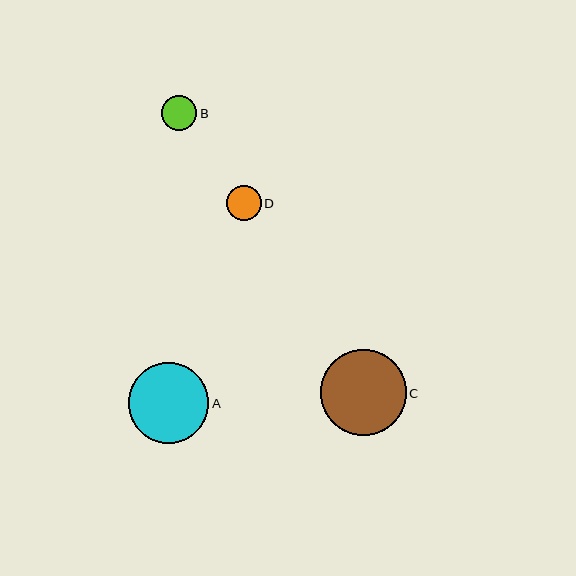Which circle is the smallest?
Circle D is the smallest with a size of approximately 34 pixels.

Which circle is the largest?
Circle C is the largest with a size of approximately 86 pixels.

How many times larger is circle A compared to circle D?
Circle A is approximately 2.4 times the size of circle D.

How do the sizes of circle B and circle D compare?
Circle B and circle D are approximately the same size.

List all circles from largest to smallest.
From largest to smallest: C, A, B, D.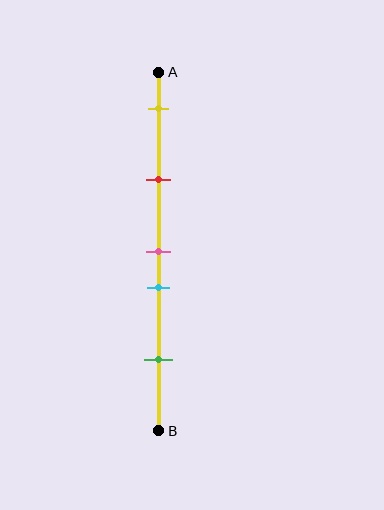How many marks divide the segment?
There are 5 marks dividing the segment.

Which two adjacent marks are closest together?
The pink and cyan marks are the closest adjacent pair.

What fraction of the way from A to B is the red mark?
The red mark is approximately 30% (0.3) of the way from A to B.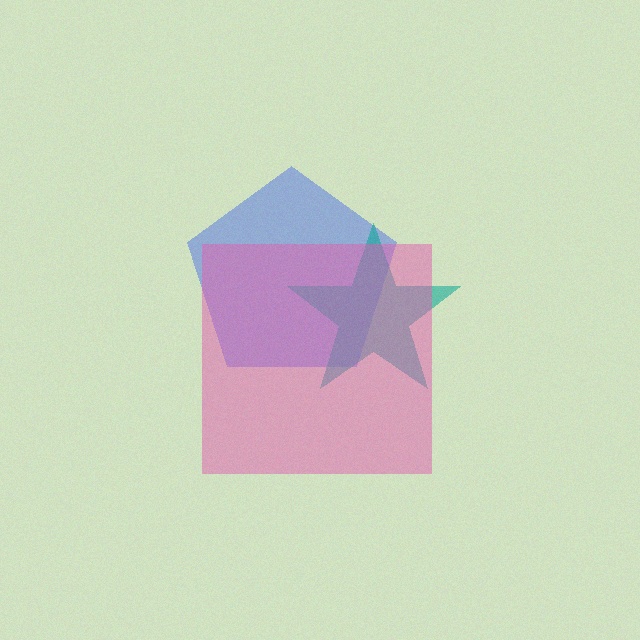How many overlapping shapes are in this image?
There are 3 overlapping shapes in the image.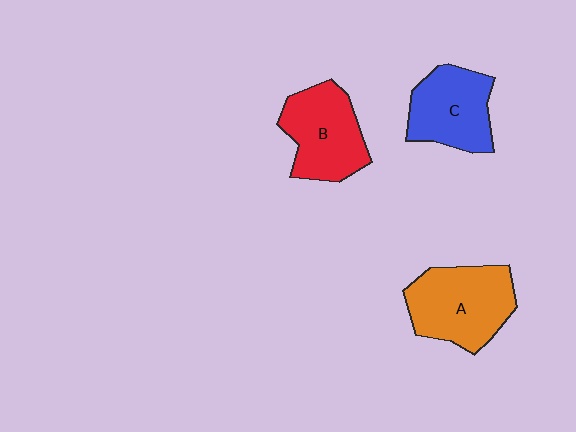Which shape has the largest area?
Shape A (orange).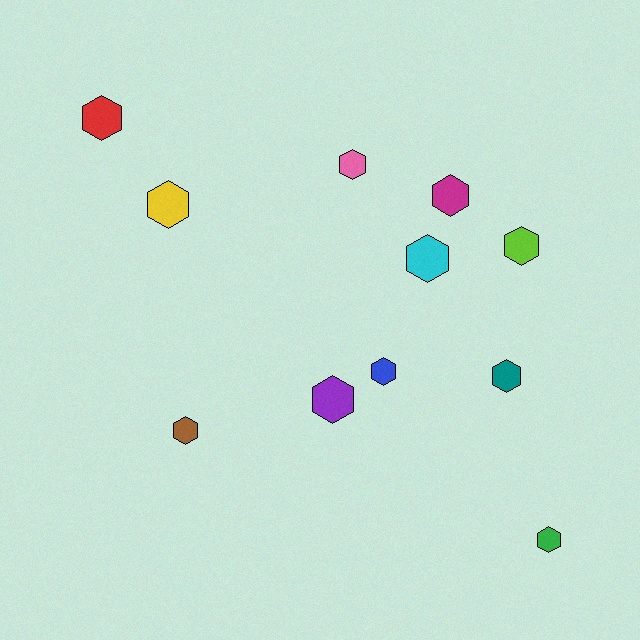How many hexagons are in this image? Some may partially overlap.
There are 11 hexagons.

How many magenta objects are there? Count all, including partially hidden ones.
There is 1 magenta object.